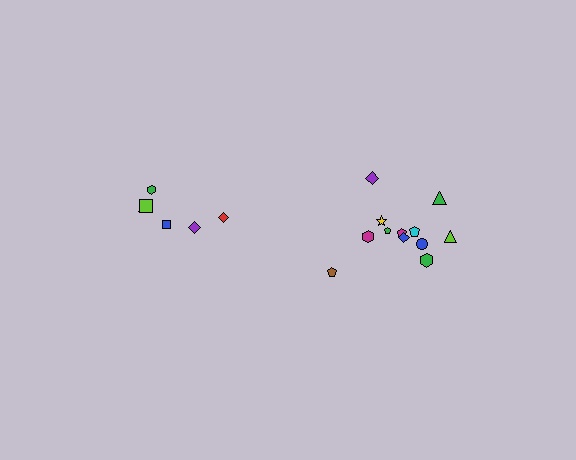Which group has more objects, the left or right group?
The right group.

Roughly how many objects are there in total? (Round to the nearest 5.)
Roughly 20 objects in total.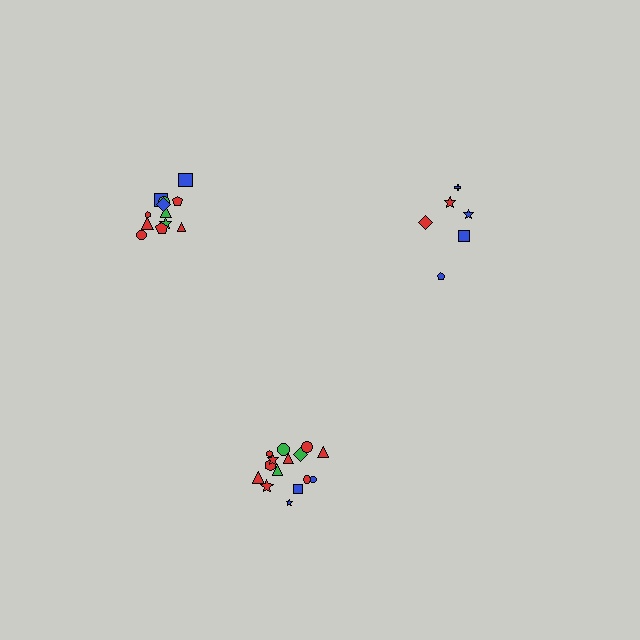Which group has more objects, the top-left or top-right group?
The top-left group.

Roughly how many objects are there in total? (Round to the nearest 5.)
Roughly 35 objects in total.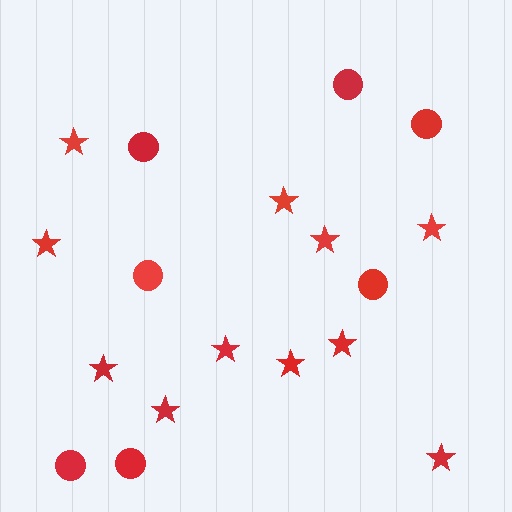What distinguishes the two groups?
There are 2 groups: one group of circles (7) and one group of stars (11).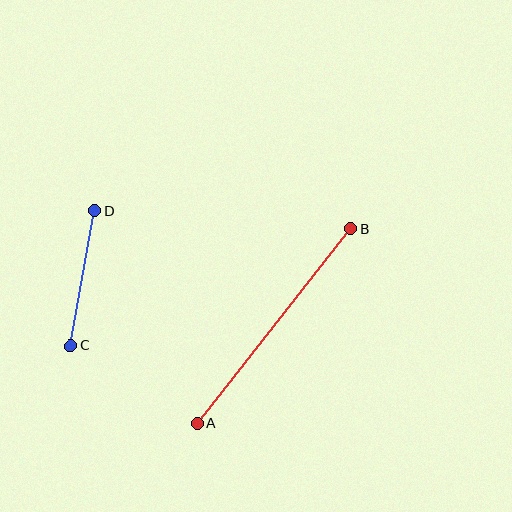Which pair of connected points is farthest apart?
Points A and B are farthest apart.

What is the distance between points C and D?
The distance is approximately 137 pixels.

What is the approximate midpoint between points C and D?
The midpoint is at approximately (83, 278) pixels.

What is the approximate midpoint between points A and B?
The midpoint is at approximately (274, 326) pixels.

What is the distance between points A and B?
The distance is approximately 247 pixels.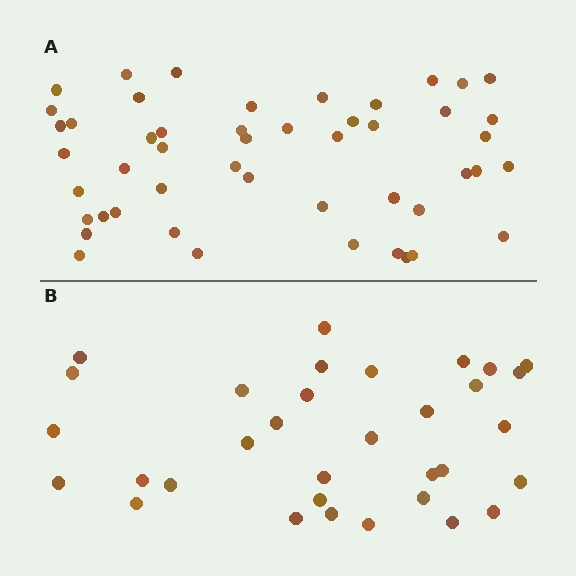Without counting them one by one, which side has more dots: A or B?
Region A (the top region) has more dots.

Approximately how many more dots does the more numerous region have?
Region A has approximately 15 more dots than region B.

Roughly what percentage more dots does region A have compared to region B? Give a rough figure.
About 50% more.